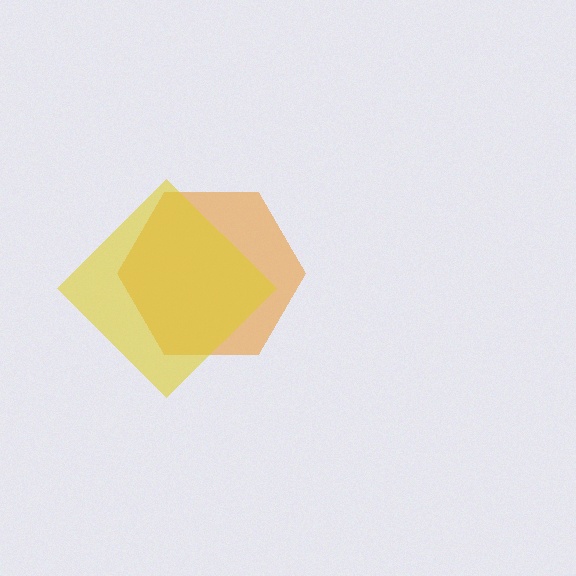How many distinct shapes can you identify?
There are 2 distinct shapes: an orange hexagon, a yellow diamond.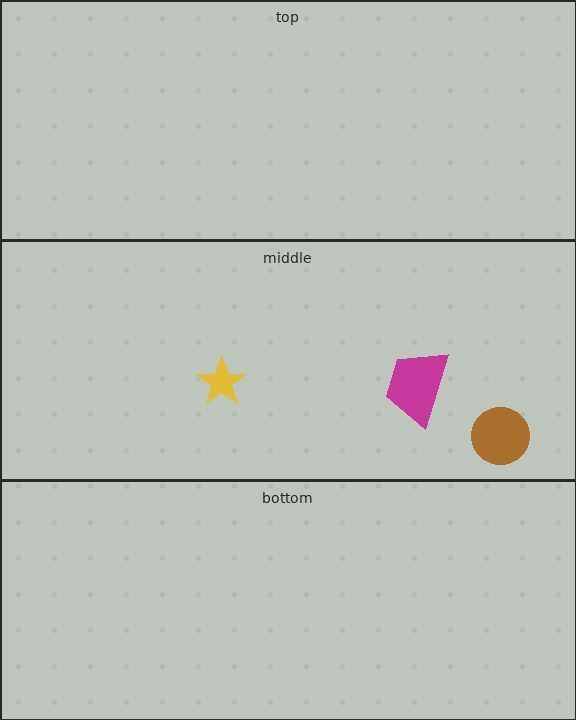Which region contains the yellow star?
The middle region.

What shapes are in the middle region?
The magenta trapezoid, the brown circle, the yellow star.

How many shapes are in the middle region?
3.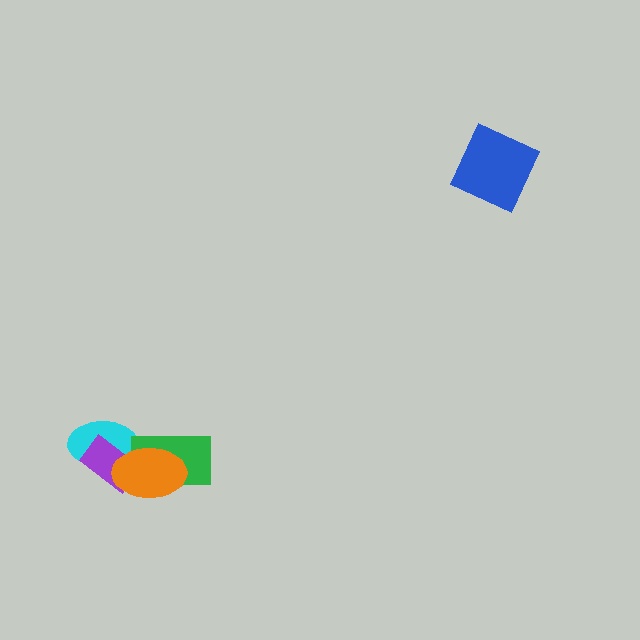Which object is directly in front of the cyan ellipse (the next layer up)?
The purple rectangle is directly in front of the cyan ellipse.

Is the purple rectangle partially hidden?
Yes, it is partially covered by another shape.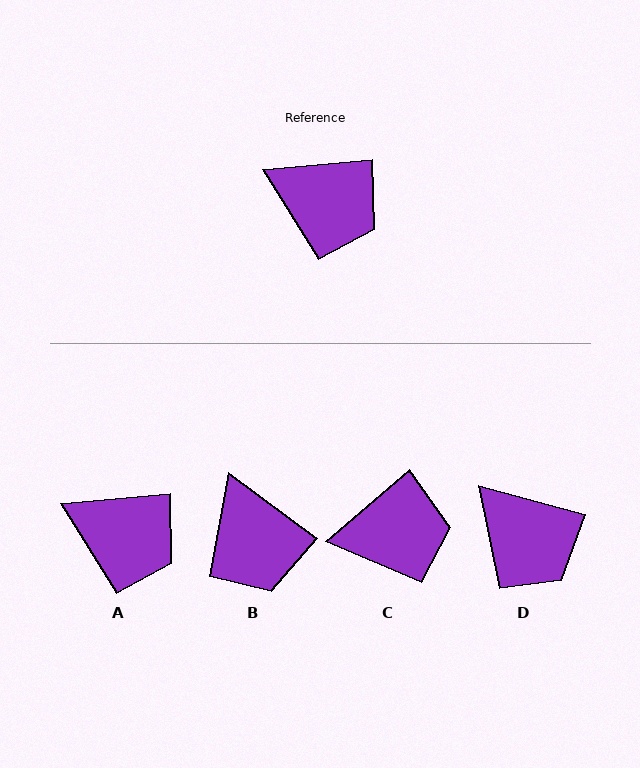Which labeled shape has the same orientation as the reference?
A.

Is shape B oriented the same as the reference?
No, it is off by about 42 degrees.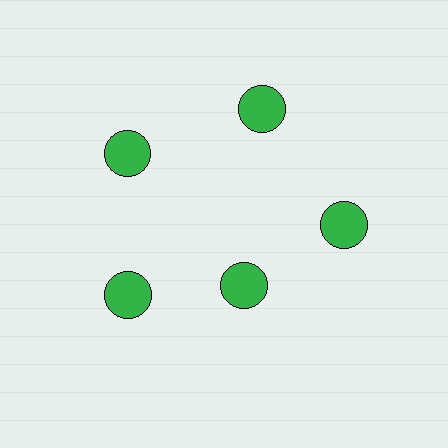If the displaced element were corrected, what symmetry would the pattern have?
It would have 5-fold rotational symmetry — the pattern would map onto itself every 72 degrees.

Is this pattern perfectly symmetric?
No. The 5 green circles are arranged in a ring, but one element near the 5 o'clock position is pulled inward toward the center, breaking the 5-fold rotational symmetry.